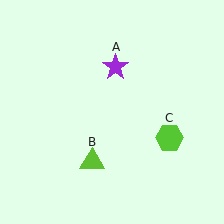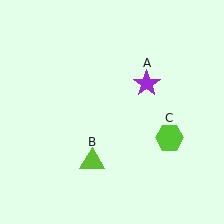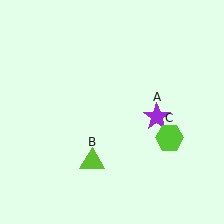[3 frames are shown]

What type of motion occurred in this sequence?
The purple star (object A) rotated clockwise around the center of the scene.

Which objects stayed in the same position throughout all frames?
Lime triangle (object B) and lime hexagon (object C) remained stationary.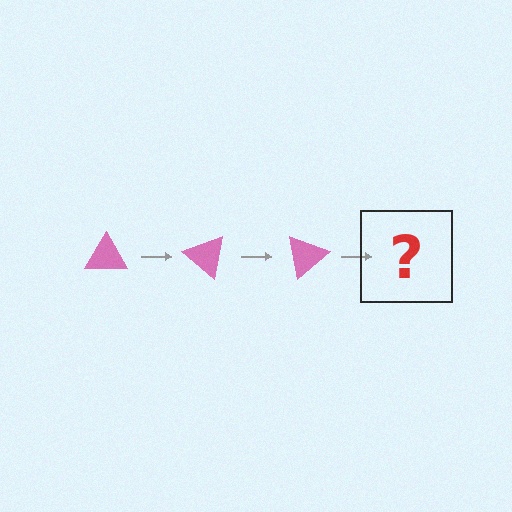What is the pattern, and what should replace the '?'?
The pattern is that the triangle rotates 40 degrees each step. The '?' should be a pink triangle rotated 120 degrees.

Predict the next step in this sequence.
The next step is a pink triangle rotated 120 degrees.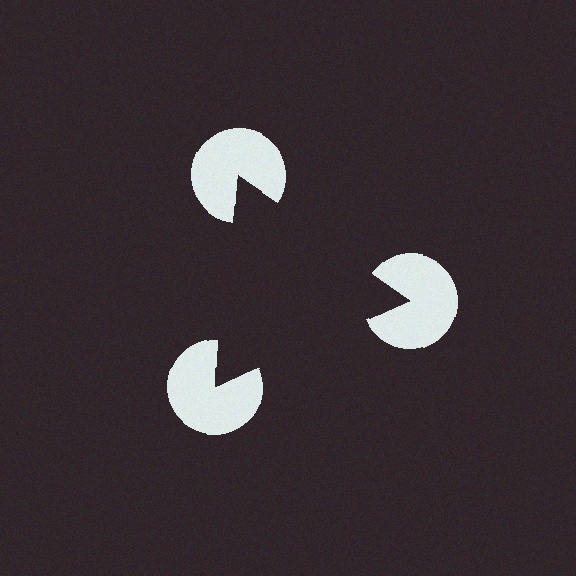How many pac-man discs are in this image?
There are 3 — one at each vertex of the illusory triangle.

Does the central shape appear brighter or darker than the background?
It typically appears slightly darker than the background, even though no actual brightness change is drawn.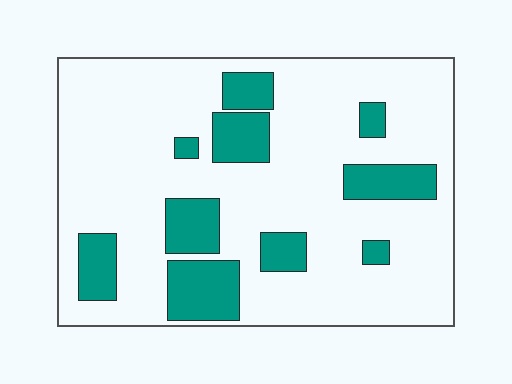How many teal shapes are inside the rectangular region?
10.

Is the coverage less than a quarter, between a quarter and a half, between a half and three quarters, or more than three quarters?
Less than a quarter.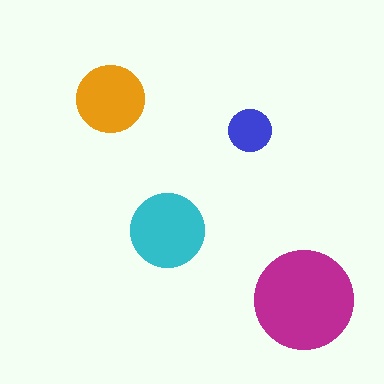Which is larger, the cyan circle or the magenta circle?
The magenta one.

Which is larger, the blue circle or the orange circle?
The orange one.